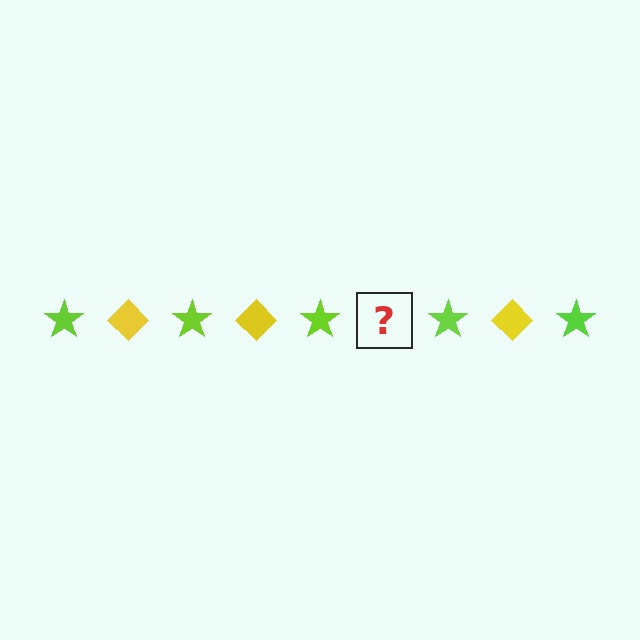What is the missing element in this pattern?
The missing element is a yellow diamond.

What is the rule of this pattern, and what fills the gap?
The rule is that the pattern alternates between lime star and yellow diamond. The gap should be filled with a yellow diamond.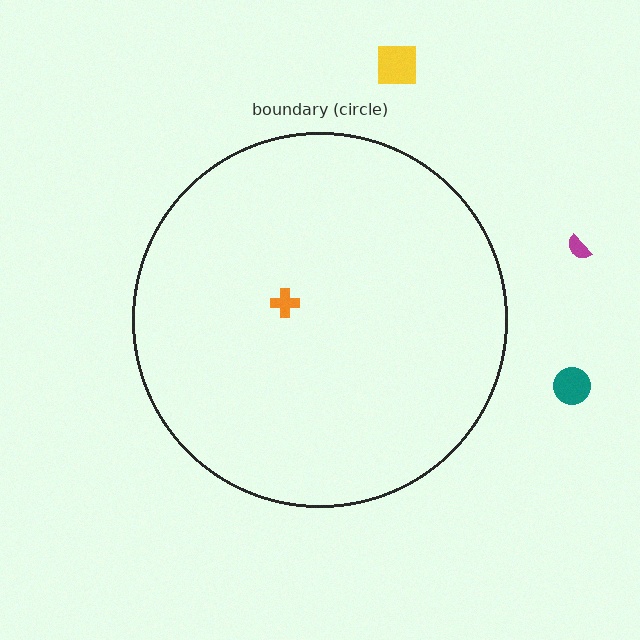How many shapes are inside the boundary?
1 inside, 3 outside.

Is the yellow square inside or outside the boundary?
Outside.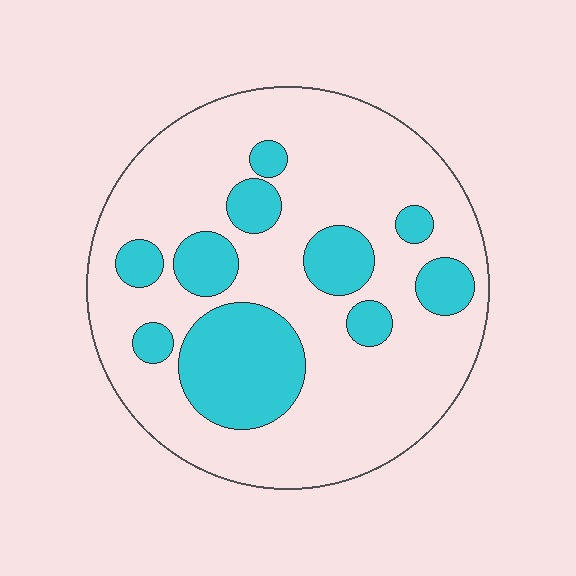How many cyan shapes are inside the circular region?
10.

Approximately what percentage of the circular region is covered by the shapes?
Approximately 25%.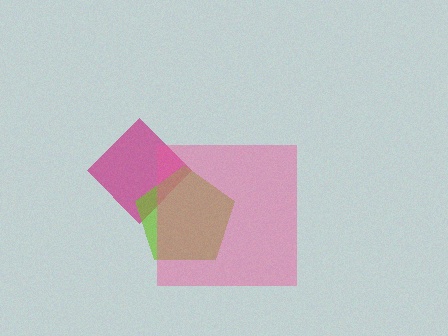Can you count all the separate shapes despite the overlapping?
Yes, there are 3 separate shapes.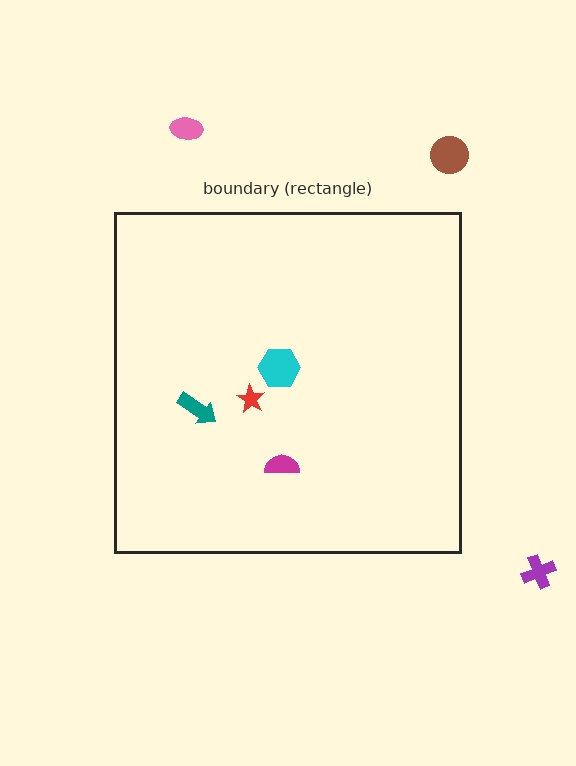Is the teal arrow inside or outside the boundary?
Inside.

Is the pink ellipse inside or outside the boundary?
Outside.